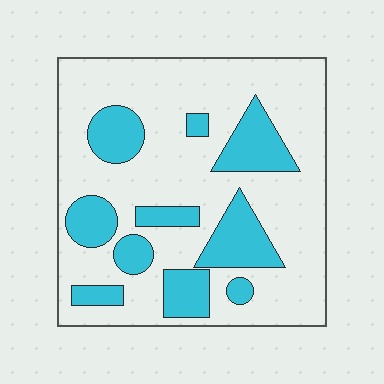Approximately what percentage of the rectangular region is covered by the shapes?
Approximately 25%.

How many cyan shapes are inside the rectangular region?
10.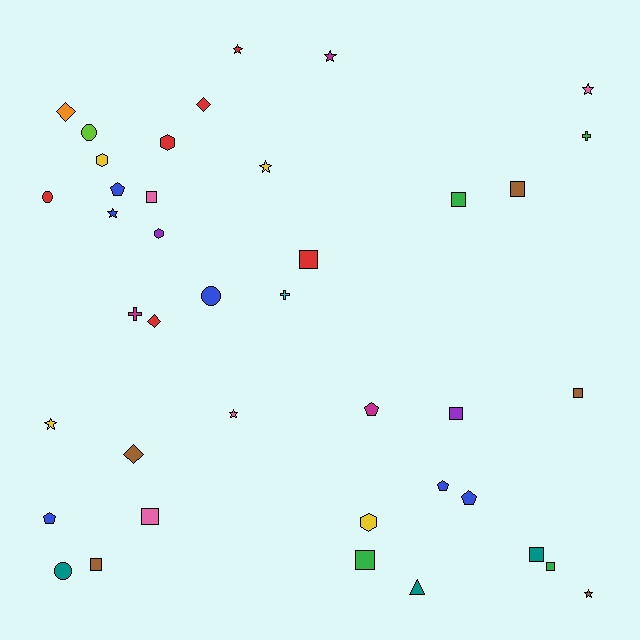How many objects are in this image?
There are 40 objects.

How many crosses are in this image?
There are 3 crosses.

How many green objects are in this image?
There are 4 green objects.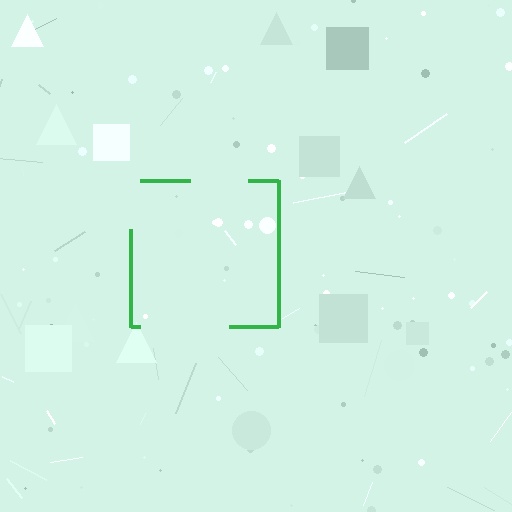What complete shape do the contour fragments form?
The contour fragments form a square.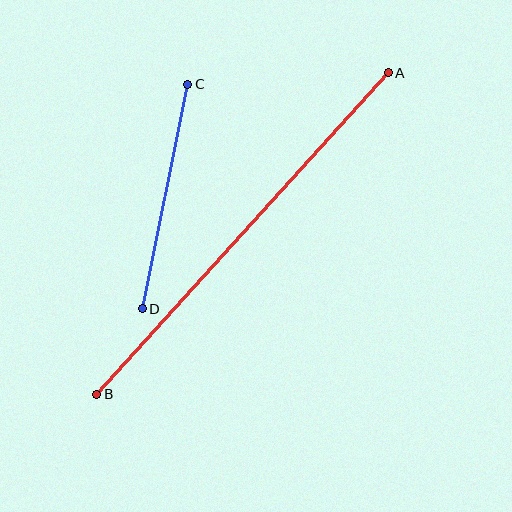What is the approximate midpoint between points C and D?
The midpoint is at approximately (165, 197) pixels.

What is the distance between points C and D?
The distance is approximately 229 pixels.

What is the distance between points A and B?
The distance is approximately 434 pixels.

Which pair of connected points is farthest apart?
Points A and B are farthest apart.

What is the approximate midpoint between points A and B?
The midpoint is at approximately (243, 233) pixels.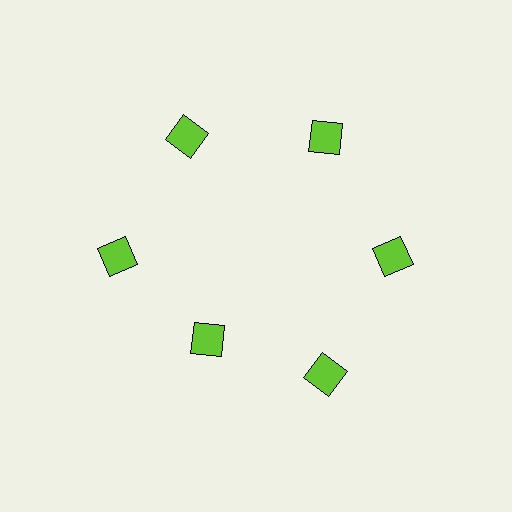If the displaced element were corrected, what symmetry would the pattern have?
It would have 6-fold rotational symmetry — the pattern would map onto itself every 60 degrees.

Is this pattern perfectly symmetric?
No. The 6 lime squares are arranged in a ring, but one element near the 7 o'clock position is pulled inward toward the center, breaking the 6-fold rotational symmetry.